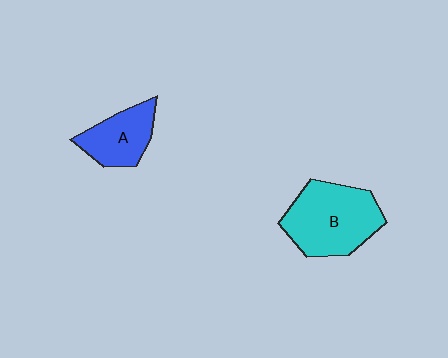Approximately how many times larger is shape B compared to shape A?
Approximately 1.7 times.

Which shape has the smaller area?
Shape A (blue).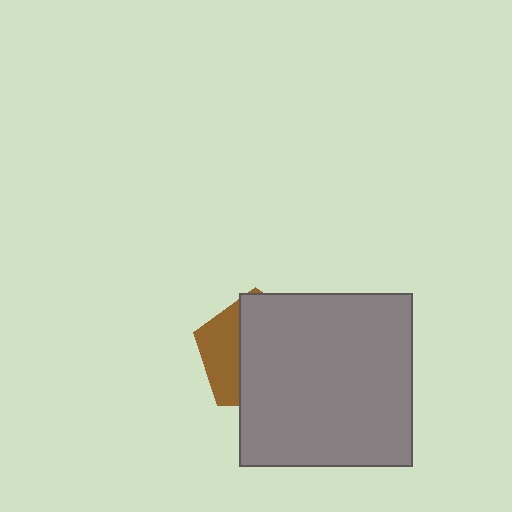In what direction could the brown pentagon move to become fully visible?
The brown pentagon could move left. That would shift it out from behind the gray square entirely.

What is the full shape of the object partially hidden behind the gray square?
The partially hidden object is a brown pentagon.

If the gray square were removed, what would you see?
You would see the complete brown pentagon.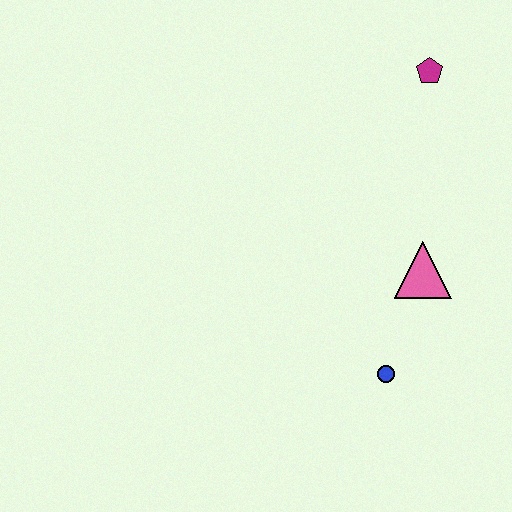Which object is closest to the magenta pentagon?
The pink triangle is closest to the magenta pentagon.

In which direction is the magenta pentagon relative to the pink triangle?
The magenta pentagon is above the pink triangle.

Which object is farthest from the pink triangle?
The magenta pentagon is farthest from the pink triangle.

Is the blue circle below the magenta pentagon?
Yes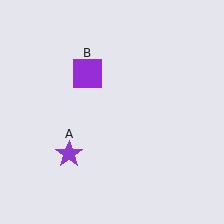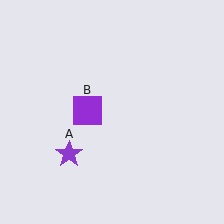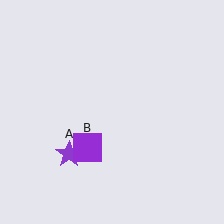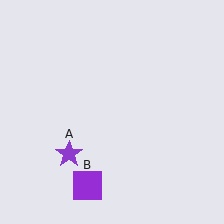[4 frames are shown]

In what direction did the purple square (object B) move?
The purple square (object B) moved down.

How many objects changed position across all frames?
1 object changed position: purple square (object B).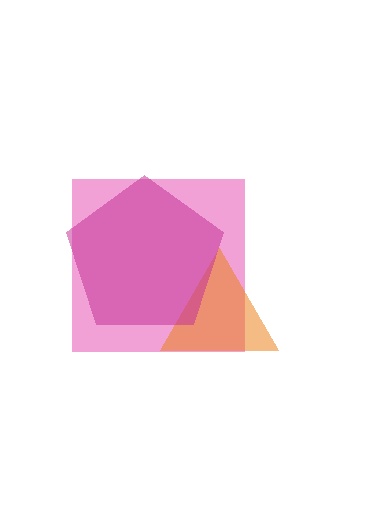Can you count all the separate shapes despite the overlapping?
Yes, there are 3 separate shapes.